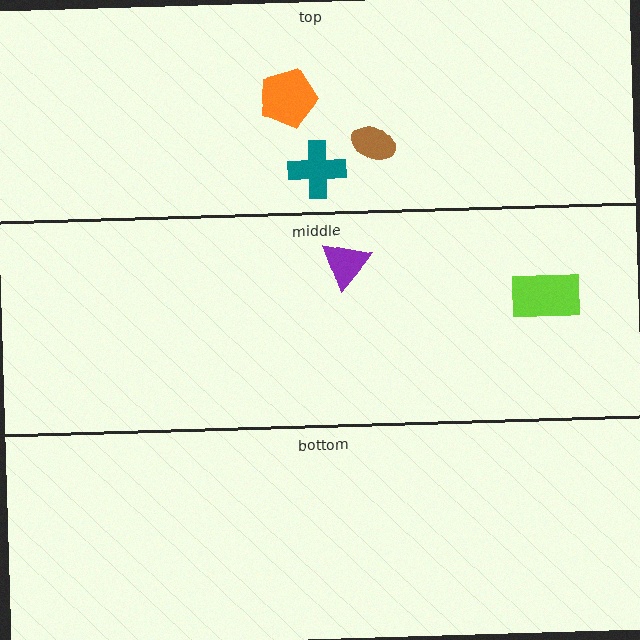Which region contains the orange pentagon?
The top region.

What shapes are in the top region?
The orange pentagon, the brown ellipse, the teal cross.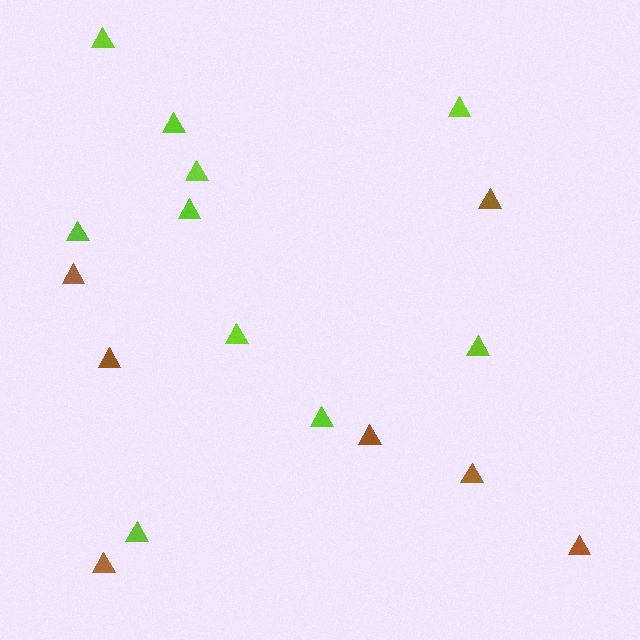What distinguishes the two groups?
There are 2 groups: one group of lime triangles (10) and one group of brown triangles (7).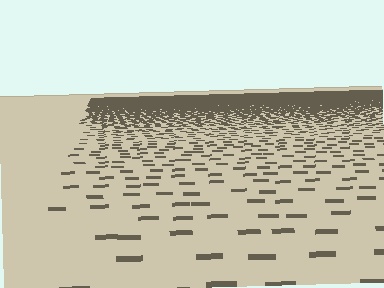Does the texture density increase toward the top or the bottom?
Density increases toward the top.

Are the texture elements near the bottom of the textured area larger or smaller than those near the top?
Larger. Near the bottom, elements are closer to the viewer and appear at a bigger on-screen size.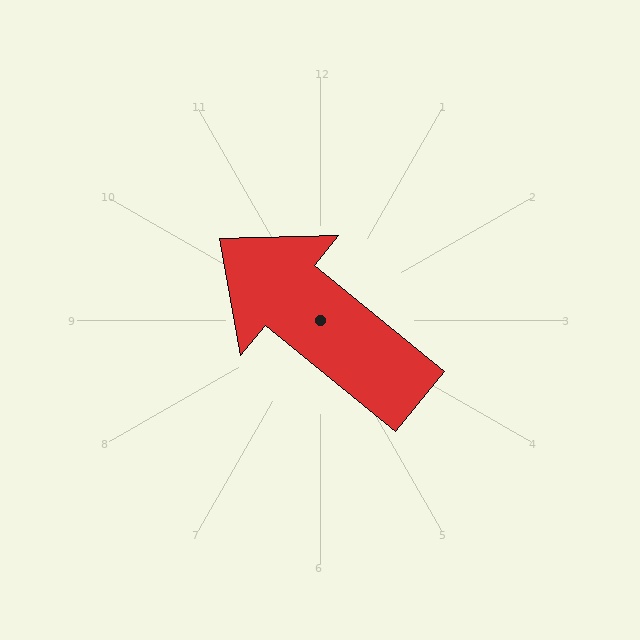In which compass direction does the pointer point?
Northwest.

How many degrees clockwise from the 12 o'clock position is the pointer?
Approximately 309 degrees.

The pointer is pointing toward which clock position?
Roughly 10 o'clock.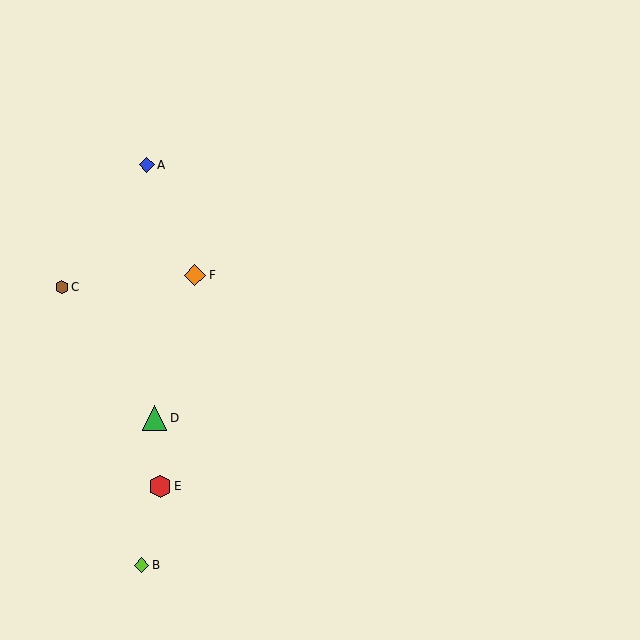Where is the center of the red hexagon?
The center of the red hexagon is at (160, 486).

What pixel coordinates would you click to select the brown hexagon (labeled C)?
Click at (62, 287) to select the brown hexagon C.